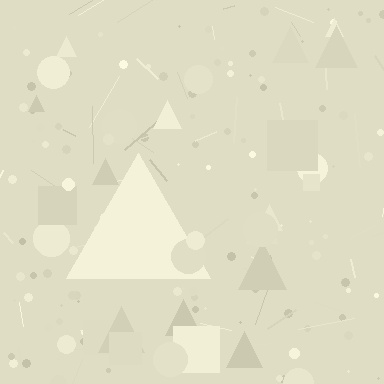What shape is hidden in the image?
A triangle is hidden in the image.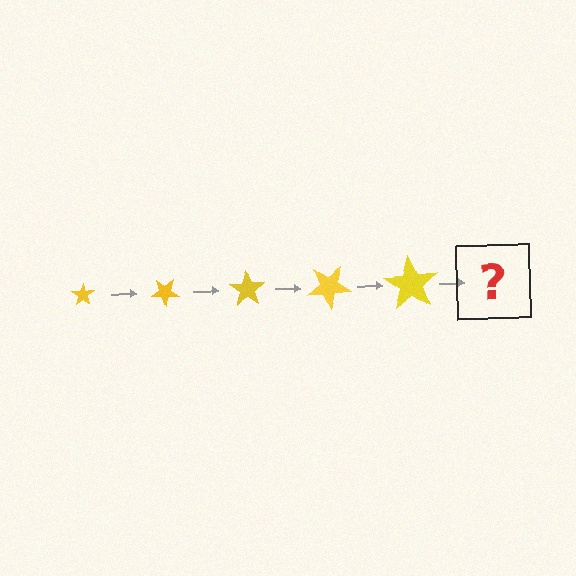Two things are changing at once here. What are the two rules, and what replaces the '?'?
The two rules are that the star grows larger each step and it rotates 35 degrees each step. The '?' should be a star, larger than the previous one and rotated 175 degrees from the start.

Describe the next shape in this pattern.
It should be a star, larger than the previous one and rotated 175 degrees from the start.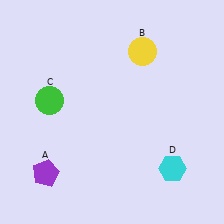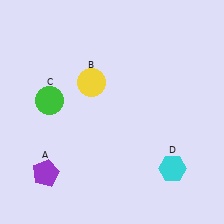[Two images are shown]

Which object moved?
The yellow circle (B) moved left.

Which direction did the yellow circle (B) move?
The yellow circle (B) moved left.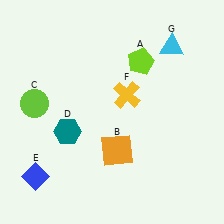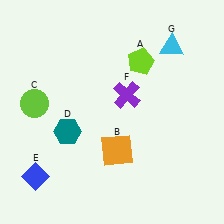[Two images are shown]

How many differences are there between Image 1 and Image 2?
There is 1 difference between the two images.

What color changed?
The cross (F) changed from yellow in Image 1 to purple in Image 2.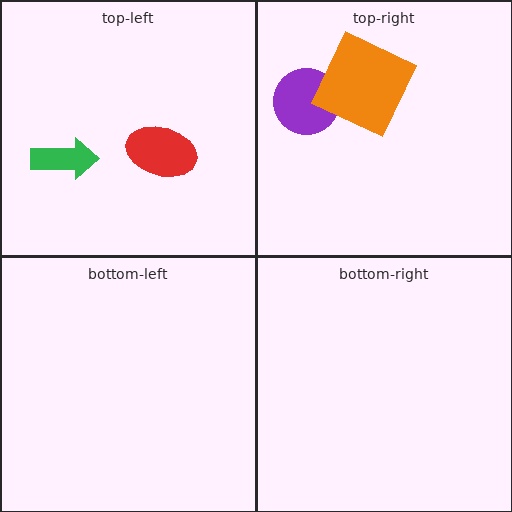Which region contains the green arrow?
The top-left region.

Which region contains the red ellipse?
The top-left region.